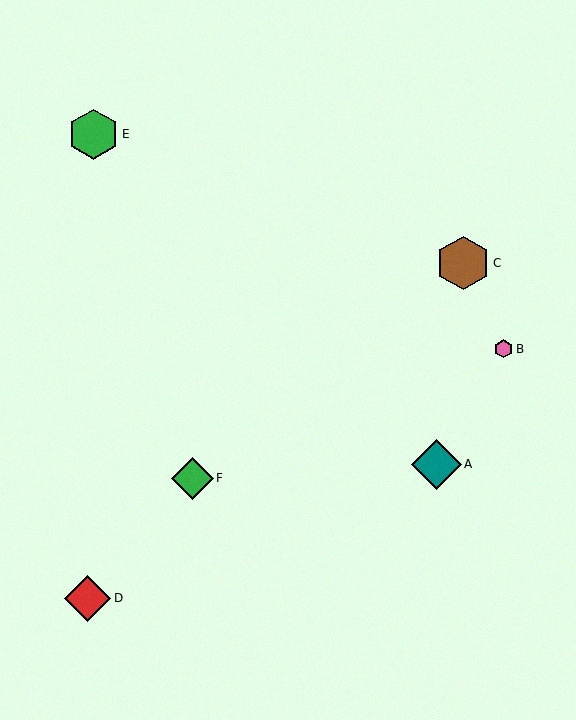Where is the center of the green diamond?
The center of the green diamond is at (192, 478).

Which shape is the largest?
The brown hexagon (labeled C) is the largest.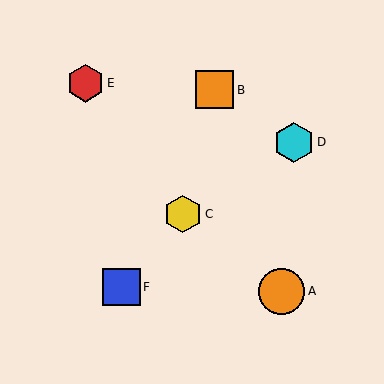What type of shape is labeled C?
Shape C is a yellow hexagon.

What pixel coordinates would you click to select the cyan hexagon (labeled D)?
Click at (294, 142) to select the cyan hexagon D.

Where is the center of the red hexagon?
The center of the red hexagon is at (86, 83).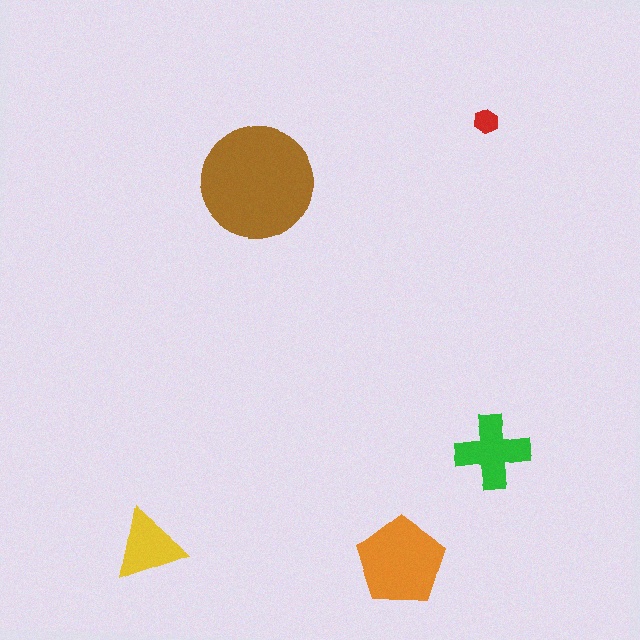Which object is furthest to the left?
The yellow triangle is leftmost.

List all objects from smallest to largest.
The red hexagon, the yellow triangle, the green cross, the orange pentagon, the brown circle.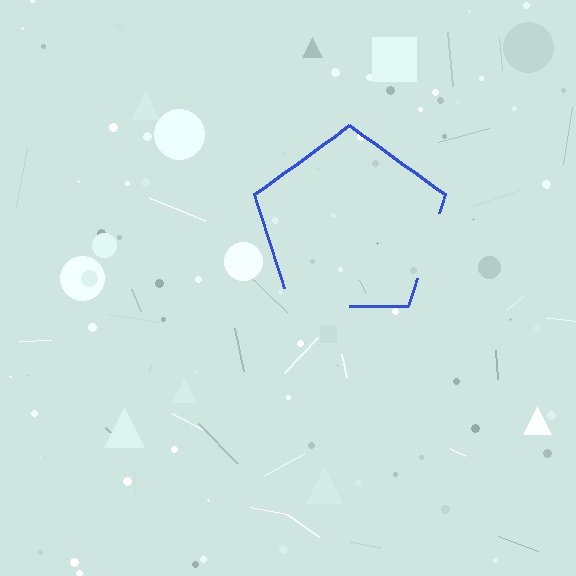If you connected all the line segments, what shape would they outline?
They would outline a pentagon.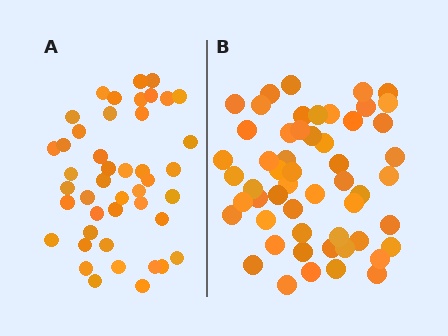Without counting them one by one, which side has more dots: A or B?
Region B (the right region) has more dots.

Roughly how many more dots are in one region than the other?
Region B has roughly 10 or so more dots than region A.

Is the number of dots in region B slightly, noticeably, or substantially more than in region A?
Region B has only slightly more — the two regions are fairly close. The ratio is roughly 1.2 to 1.